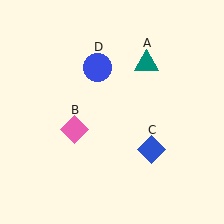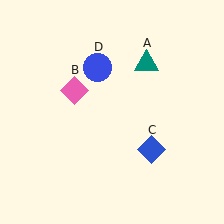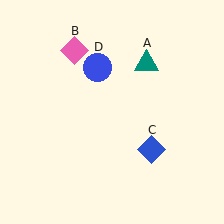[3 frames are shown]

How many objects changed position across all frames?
1 object changed position: pink diamond (object B).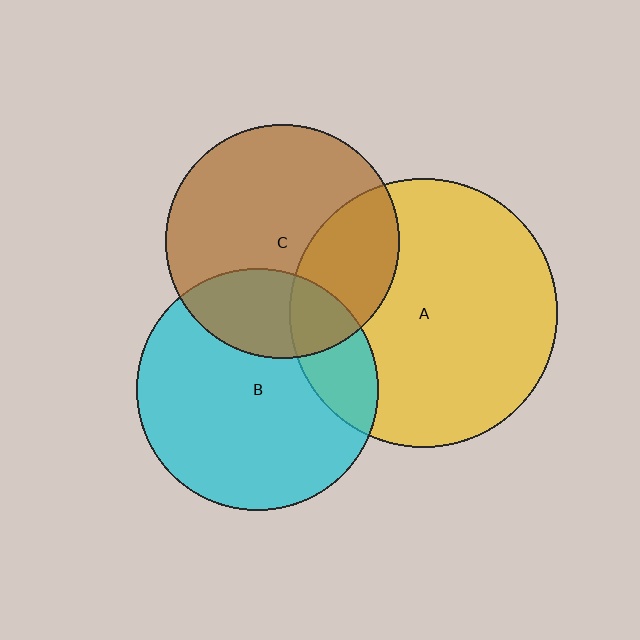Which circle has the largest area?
Circle A (yellow).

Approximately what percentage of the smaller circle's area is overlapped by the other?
Approximately 20%.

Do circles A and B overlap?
Yes.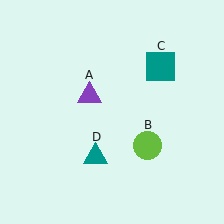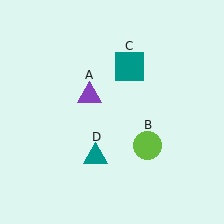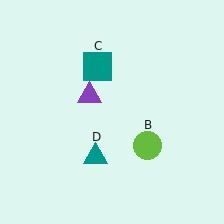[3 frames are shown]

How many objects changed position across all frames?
1 object changed position: teal square (object C).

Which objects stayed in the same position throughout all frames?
Purple triangle (object A) and lime circle (object B) and teal triangle (object D) remained stationary.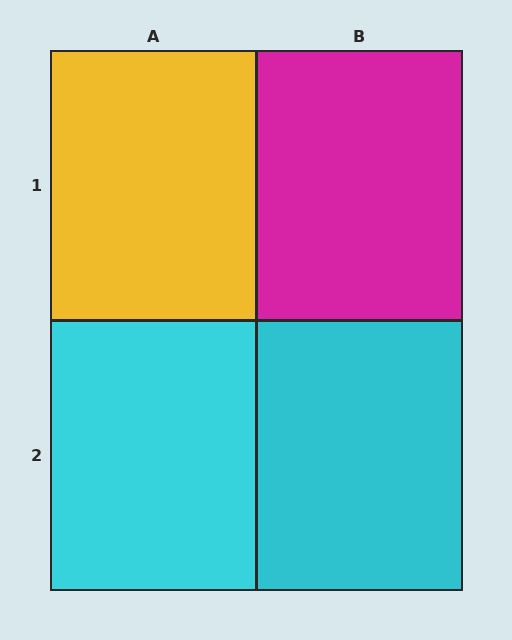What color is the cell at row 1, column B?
Magenta.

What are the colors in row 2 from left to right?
Cyan, cyan.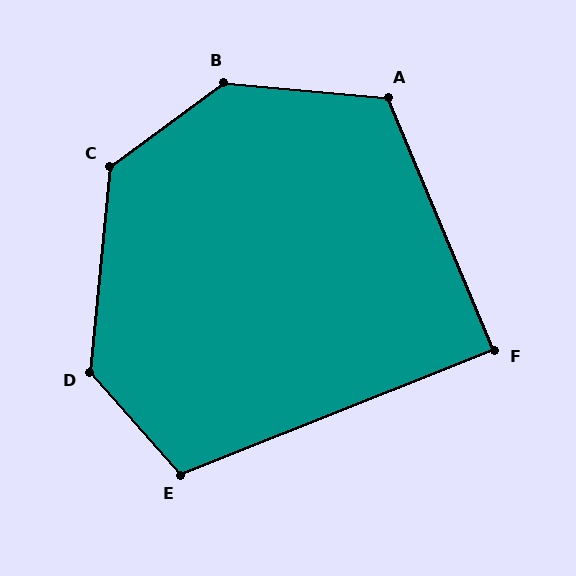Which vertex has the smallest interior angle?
F, at approximately 89 degrees.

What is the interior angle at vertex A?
Approximately 118 degrees (obtuse).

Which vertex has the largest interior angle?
B, at approximately 138 degrees.